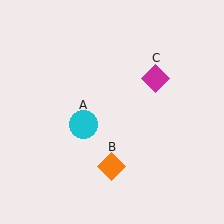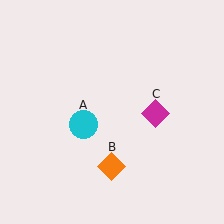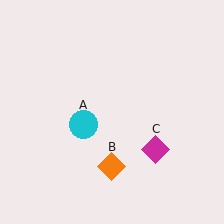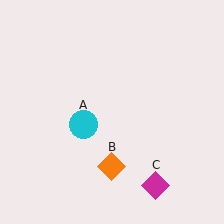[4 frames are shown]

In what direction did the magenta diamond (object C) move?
The magenta diamond (object C) moved down.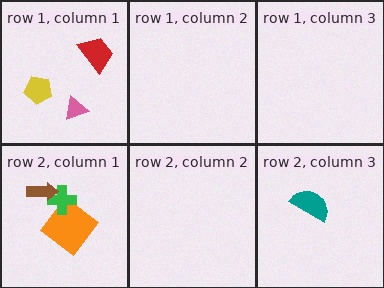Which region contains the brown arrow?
The row 2, column 1 region.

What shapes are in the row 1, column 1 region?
The red trapezoid, the pink triangle, the yellow pentagon.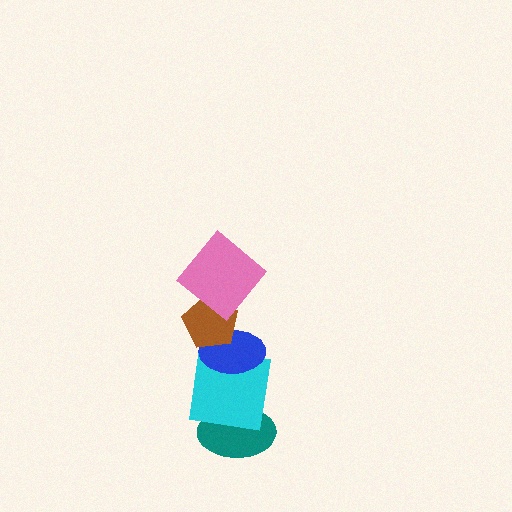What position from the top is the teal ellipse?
The teal ellipse is 5th from the top.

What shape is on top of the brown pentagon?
The pink diamond is on top of the brown pentagon.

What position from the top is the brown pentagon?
The brown pentagon is 2nd from the top.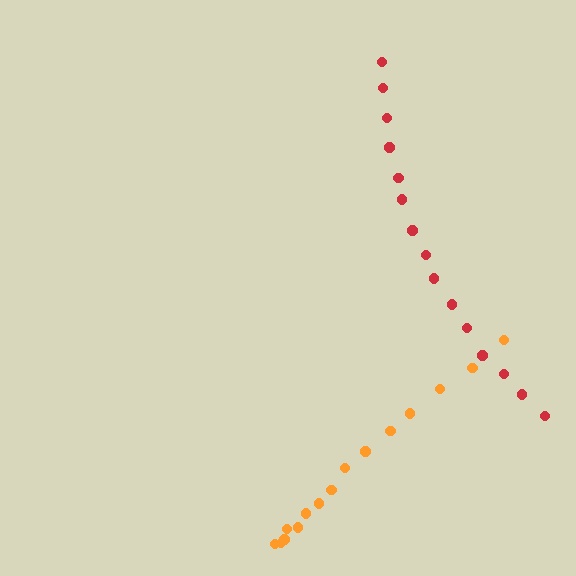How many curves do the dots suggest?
There are 2 distinct paths.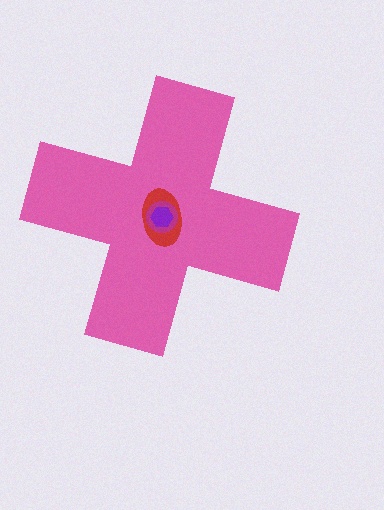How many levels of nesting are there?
4.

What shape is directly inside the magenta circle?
The purple hexagon.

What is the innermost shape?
The purple hexagon.